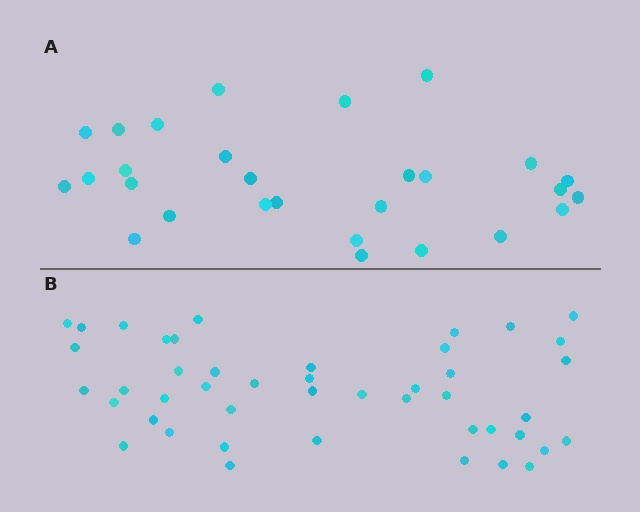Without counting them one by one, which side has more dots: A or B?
Region B (the bottom region) has more dots.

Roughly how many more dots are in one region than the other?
Region B has approximately 15 more dots than region A.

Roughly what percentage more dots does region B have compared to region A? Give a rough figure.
About 60% more.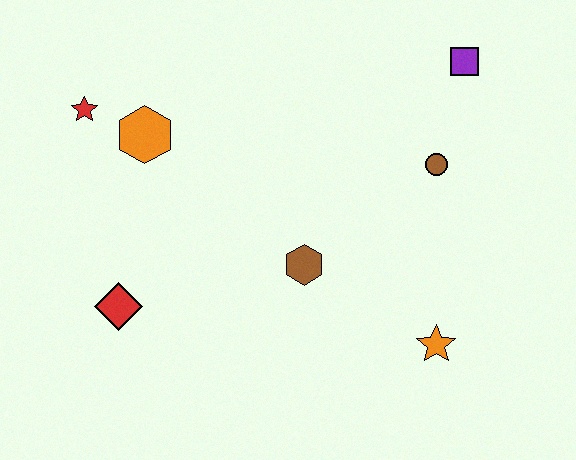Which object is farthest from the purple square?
The red diamond is farthest from the purple square.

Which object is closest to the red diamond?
The orange hexagon is closest to the red diamond.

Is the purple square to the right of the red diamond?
Yes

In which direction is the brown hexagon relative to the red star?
The brown hexagon is to the right of the red star.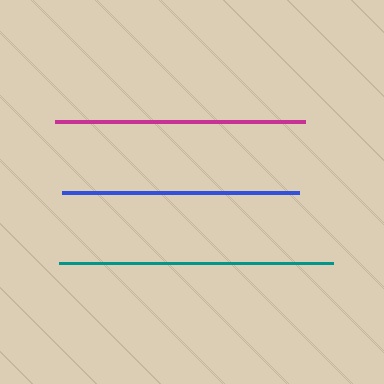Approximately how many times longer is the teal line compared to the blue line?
The teal line is approximately 1.2 times the length of the blue line.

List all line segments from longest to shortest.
From longest to shortest: teal, magenta, blue.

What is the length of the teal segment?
The teal segment is approximately 274 pixels long.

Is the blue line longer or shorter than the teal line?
The teal line is longer than the blue line.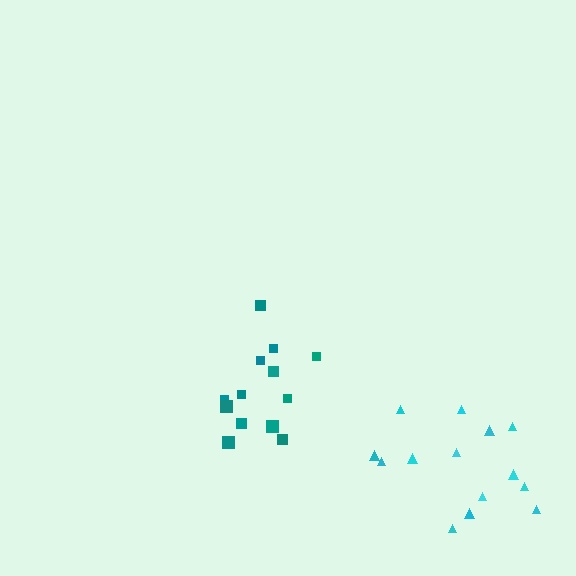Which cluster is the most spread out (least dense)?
Cyan.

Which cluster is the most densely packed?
Teal.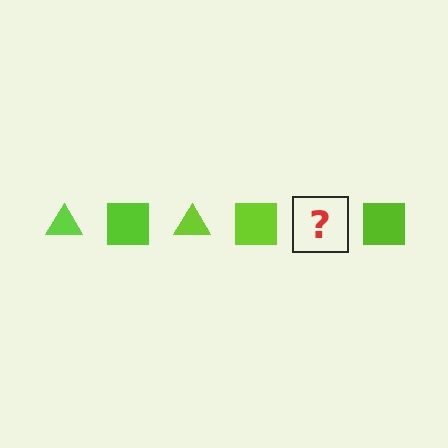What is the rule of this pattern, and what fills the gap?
The rule is that the pattern cycles through triangle, square shapes in lime. The gap should be filled with a lime triangle.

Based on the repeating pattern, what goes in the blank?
The blank should be a lime triangle.